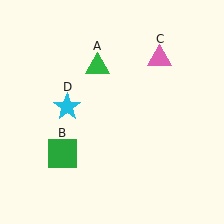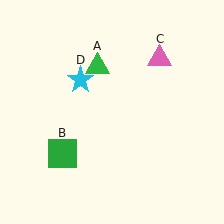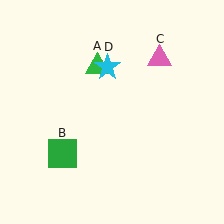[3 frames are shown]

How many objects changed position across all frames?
1 object changed position: cyan star (object D).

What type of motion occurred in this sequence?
The cyan star (object D) rotated clockwise around the center of the scene.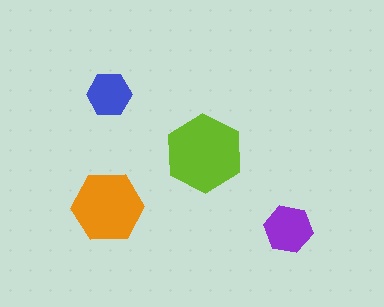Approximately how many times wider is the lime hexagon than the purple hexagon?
About 1.5 times wider.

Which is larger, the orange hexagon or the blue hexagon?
The orange one.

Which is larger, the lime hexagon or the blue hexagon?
The lime one.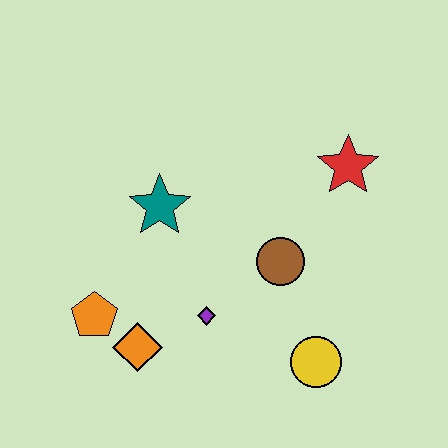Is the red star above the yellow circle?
Yes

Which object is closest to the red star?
The brown circle is closest to the red star.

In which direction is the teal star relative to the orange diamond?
The teal star is above the orange diamond.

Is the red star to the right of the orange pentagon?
Yes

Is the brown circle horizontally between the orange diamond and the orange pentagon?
No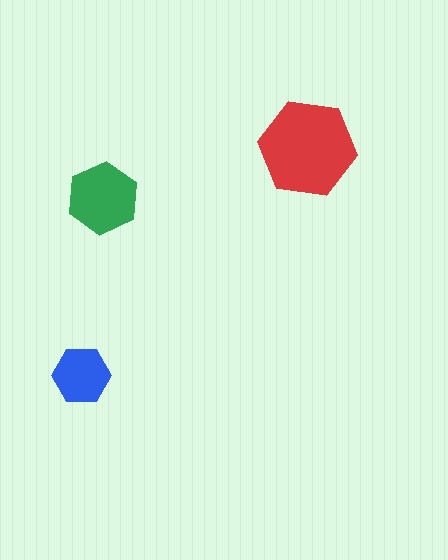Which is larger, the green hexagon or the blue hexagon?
The green one.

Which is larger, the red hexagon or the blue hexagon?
The red one.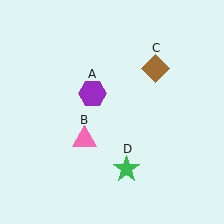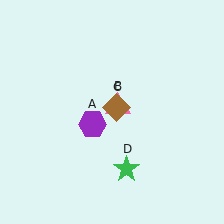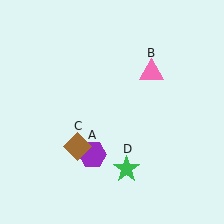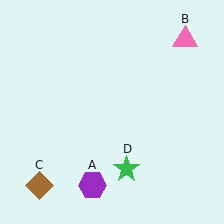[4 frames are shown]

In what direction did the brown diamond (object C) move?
The brown diamond (object C) moved down and to the left.